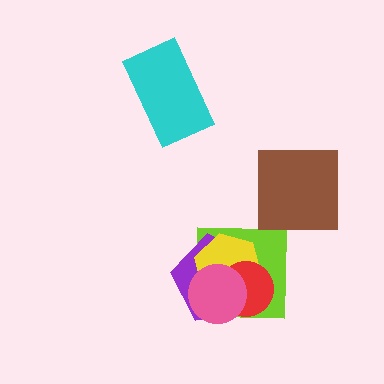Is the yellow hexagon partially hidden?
Yes, it is partially covered by another shape.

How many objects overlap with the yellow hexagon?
4 objects overlap with the yellow hexagon.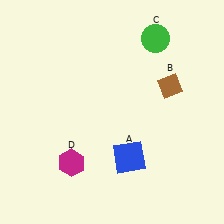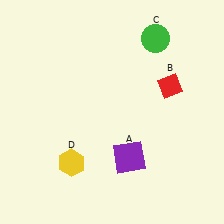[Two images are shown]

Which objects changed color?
A changed from blue to purple. B changed from brown to red. D changed from magenta to yellow.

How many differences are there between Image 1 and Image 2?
There are 3 differences between the two images.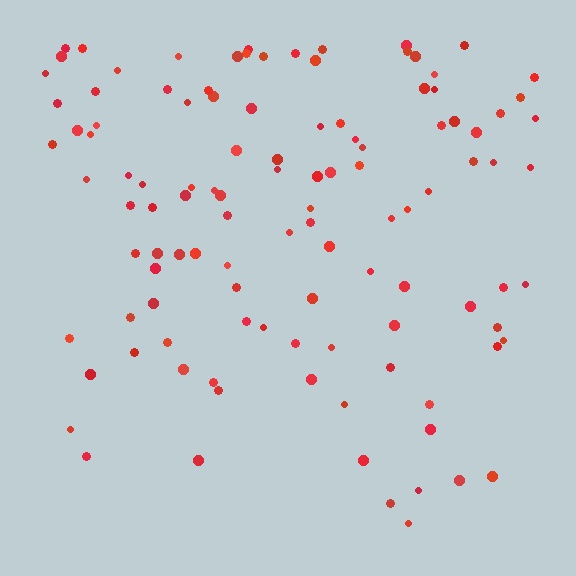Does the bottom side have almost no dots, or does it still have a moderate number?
Still a moderate number, just noticeably fewer than the top.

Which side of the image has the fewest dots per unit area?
The bottom.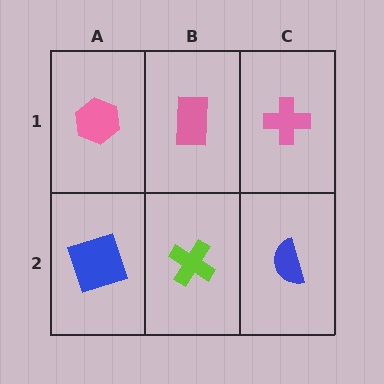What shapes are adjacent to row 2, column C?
A pink cross (row 1, column C), a lime cross (row 2, column B).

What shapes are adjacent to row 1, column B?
A lime cross (row 2, column B), a pink hexagon (row 1, column A), a pink cross (row 1, column C).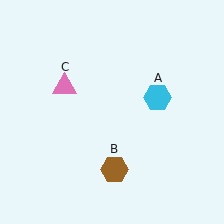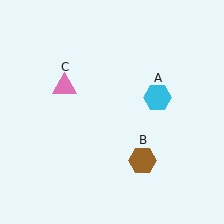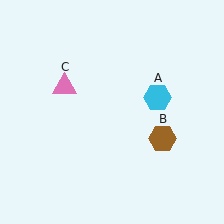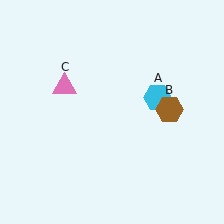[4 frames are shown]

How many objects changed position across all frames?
1 object changed position: brown hexagon (object B).